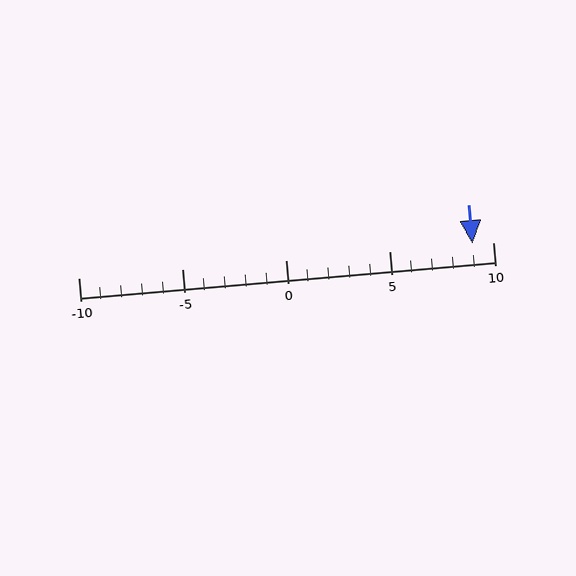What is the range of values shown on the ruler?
The ruler shows values from -10 to 10.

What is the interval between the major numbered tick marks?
The major tick marks are spaced 5 units apart.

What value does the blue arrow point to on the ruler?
The blue arrow points to approximately 9.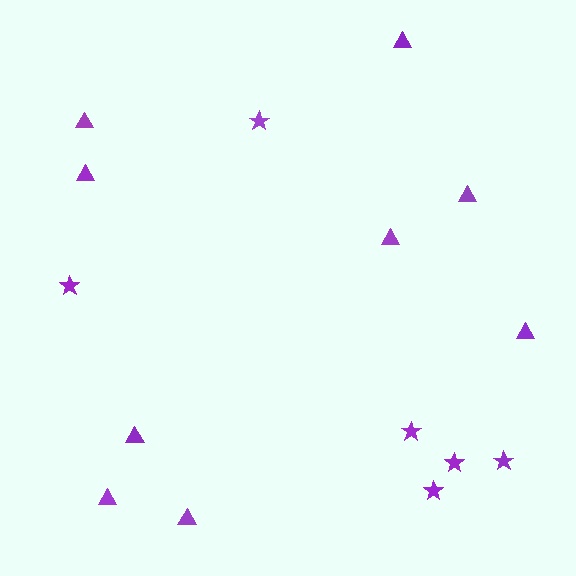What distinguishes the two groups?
There are 2 groups: one group of stars (6) and one group of triangles (9).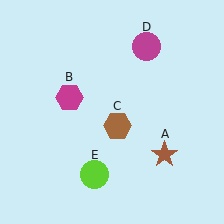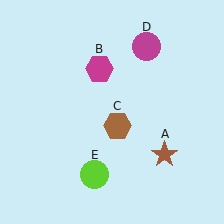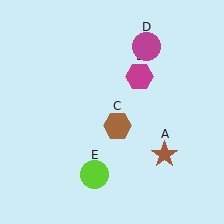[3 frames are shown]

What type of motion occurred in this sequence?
The magenta hexagon (object B) rotated clockwise around the center of the scene.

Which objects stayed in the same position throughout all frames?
Brown star (object A) and brown hexagon (object C) and magenta circle (object D) and lime circle (object E) remained stationary.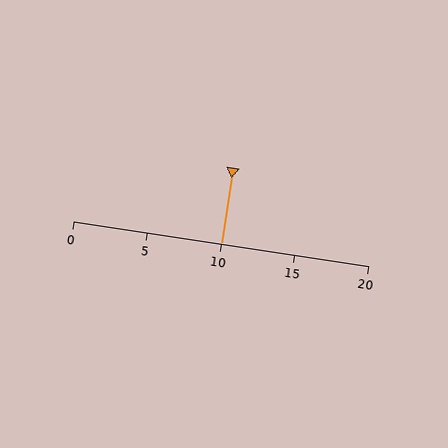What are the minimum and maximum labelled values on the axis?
The axis runs from 0 to 20.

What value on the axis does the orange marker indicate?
The marker indicates approximately 10.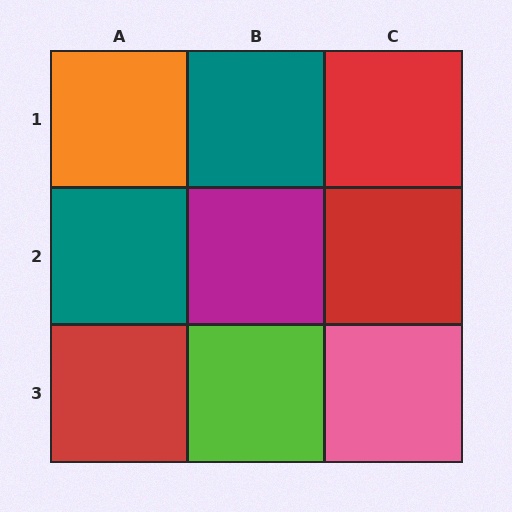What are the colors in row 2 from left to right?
Teal, magenta, red.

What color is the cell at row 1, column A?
Orange.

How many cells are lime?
1 cell is lime.